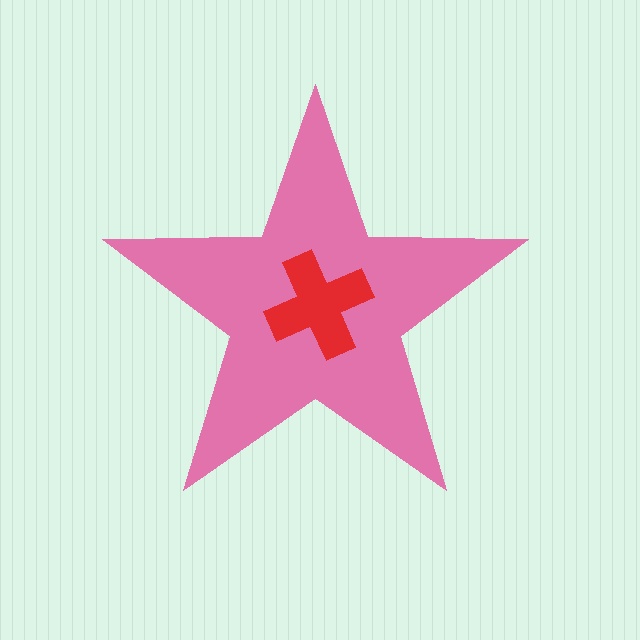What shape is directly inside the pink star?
The red cross.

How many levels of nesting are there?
2.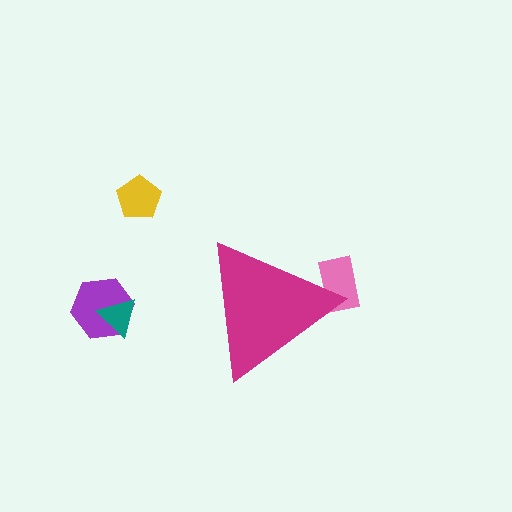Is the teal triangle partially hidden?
No, the teal triangle is fully visible.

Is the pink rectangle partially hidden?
Yes, the pink rectangle is partially hidden behind the magenta triangle.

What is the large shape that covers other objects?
A magenta triangle.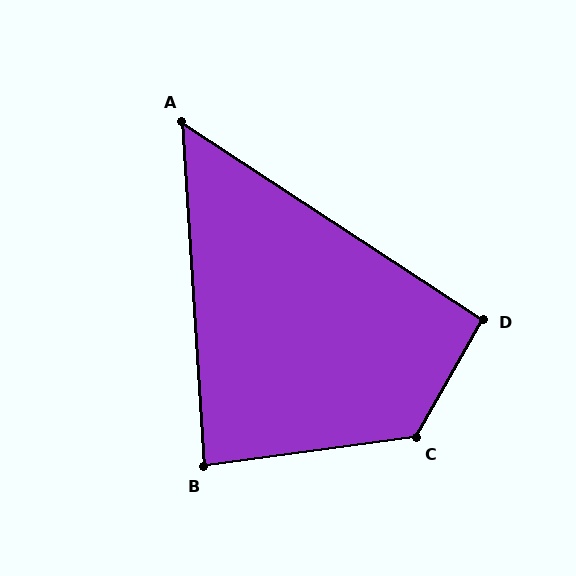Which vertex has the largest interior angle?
C, at approximately 127 degrees.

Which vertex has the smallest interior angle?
A, at approximately 53 degrees.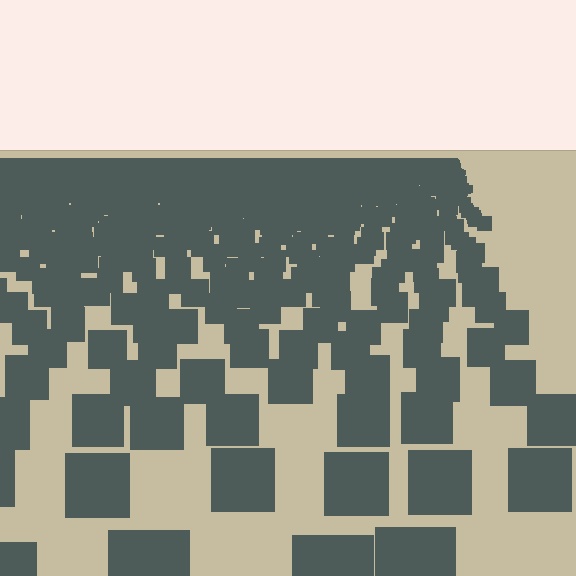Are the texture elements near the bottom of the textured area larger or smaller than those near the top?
Larger. Near the bottom, elements are closer to the viewer and appear at a bigger on-screen size.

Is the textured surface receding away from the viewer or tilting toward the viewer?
The surface is receding away from the viewer. Texture elements get smaller and denser toward the top.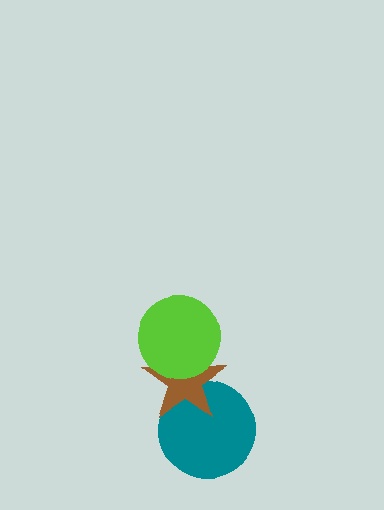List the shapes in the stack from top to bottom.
From top to bottom: the lime circle, the brown star, the teal circle.